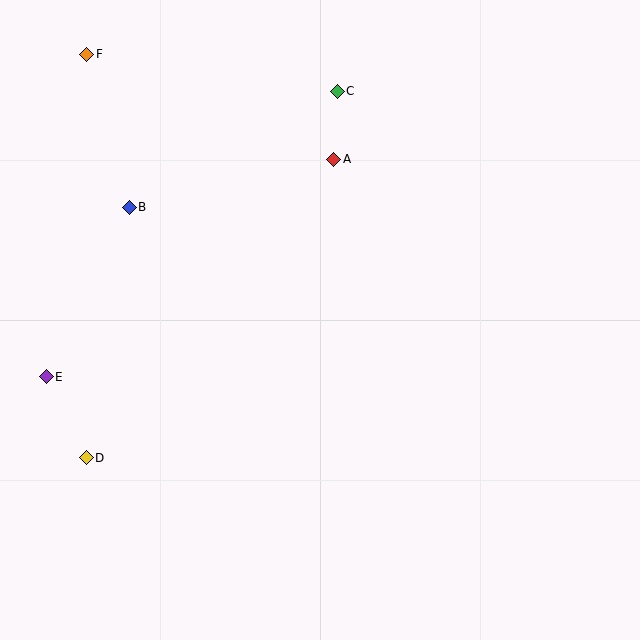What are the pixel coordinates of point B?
Point B is at (129, 207).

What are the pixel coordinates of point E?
Point E is at (46, 377).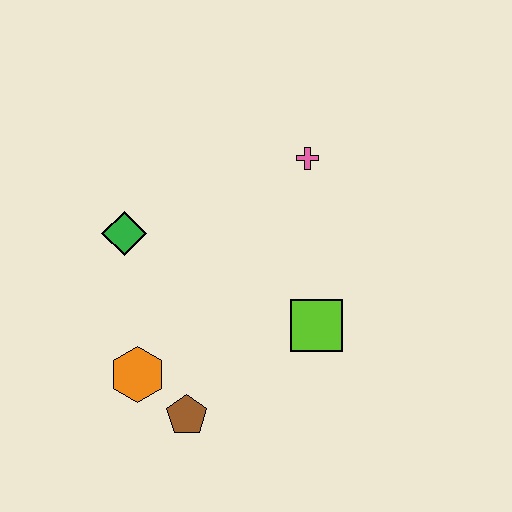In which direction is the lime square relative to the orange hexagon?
The lime square is to the right of the orange hexagon.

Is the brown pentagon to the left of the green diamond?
No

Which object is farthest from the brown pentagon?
The pink cross is farthest from the brown pentagon.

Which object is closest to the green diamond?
The orange hexagon is closest to the green diamond.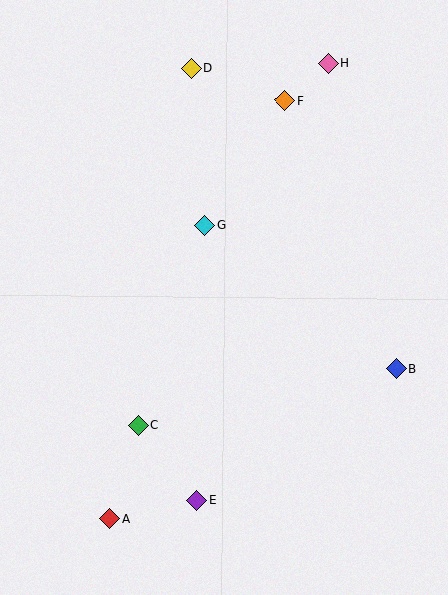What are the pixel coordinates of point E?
Point E is at (197, 500).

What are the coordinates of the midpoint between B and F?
The midpoint between B and F is at (341, 234).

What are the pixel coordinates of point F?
Point F is at (284, 100).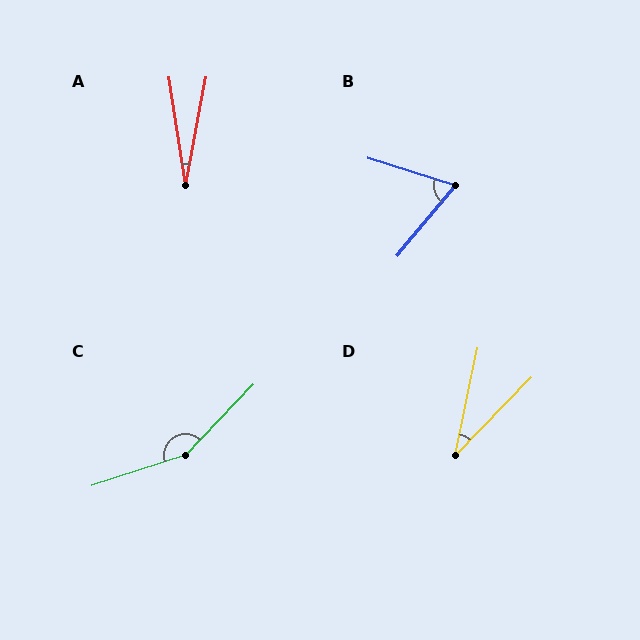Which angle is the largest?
C, at approximately 152 degrees.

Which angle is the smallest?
A, at approximately 20 degrees.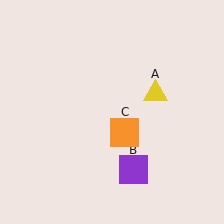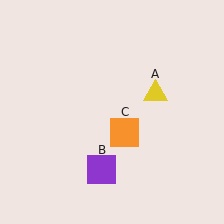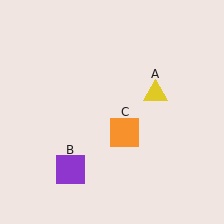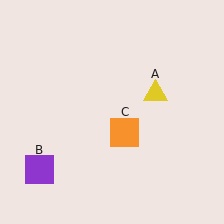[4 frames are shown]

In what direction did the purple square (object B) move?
The purple square (object B) moved left.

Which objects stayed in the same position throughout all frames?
Yellow triangle (object A) and orange square (object C) remained stationary.